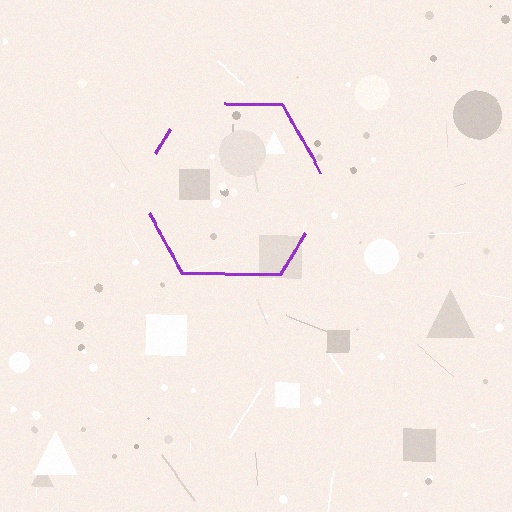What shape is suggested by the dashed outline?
The dashed outline suggests a hexagon.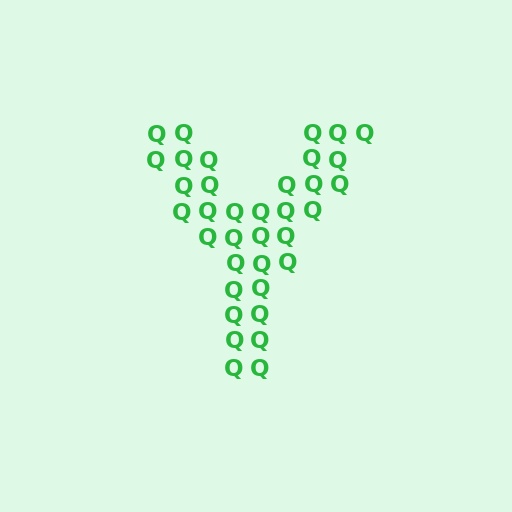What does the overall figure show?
The overall figure shows the letter Y.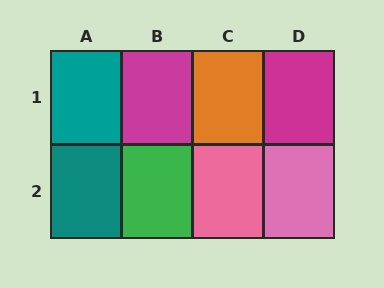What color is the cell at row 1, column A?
Teal.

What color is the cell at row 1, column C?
Orange.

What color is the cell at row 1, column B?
Magenta.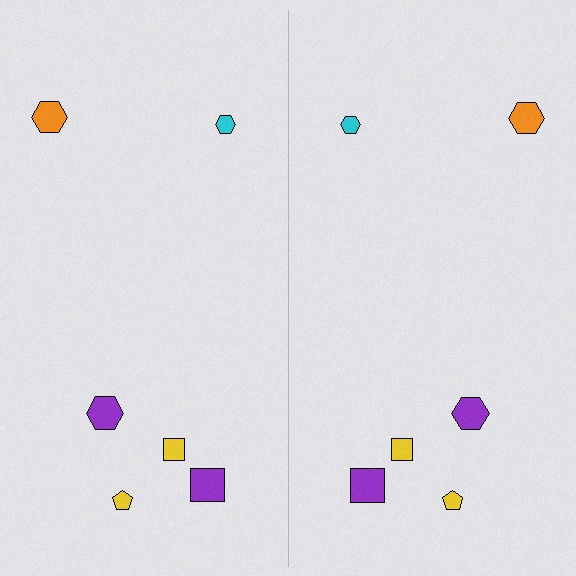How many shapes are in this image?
There are 12 shapes in this image.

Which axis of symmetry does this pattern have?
The pattern has a vertical axis of symmetry running through the center of the image.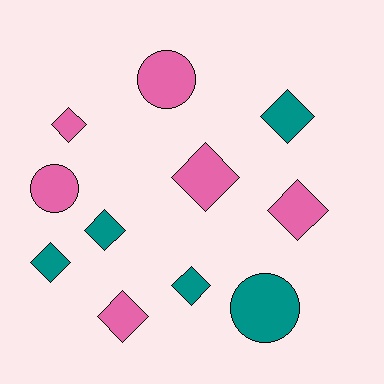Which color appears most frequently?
Pink, with 6 objects.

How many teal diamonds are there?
There are 4 teal diamonds.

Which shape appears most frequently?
Diamond, with 8 objects.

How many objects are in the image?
There are 11 objects.